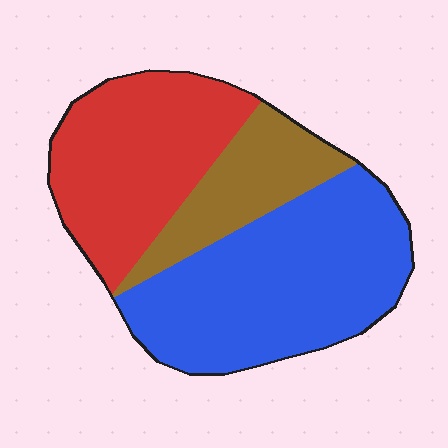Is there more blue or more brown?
Blue.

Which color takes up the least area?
Brown, at roughly 20%.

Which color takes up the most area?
Blue, at roughly 45%.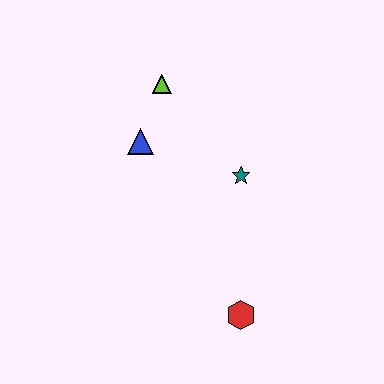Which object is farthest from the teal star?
The red hexagon is farthest from the teal star.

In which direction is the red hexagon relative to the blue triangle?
The red hexagon is below the blue triangle.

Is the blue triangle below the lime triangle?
Yes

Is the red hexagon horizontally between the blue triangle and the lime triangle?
No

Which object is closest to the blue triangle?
The lime triangle is closest to the blue triangle.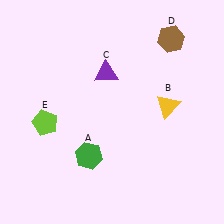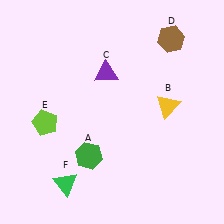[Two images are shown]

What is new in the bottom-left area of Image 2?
A green triangle (F) was added in the bottom-left area of Image 2.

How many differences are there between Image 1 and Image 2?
There is 1 difference between the two images.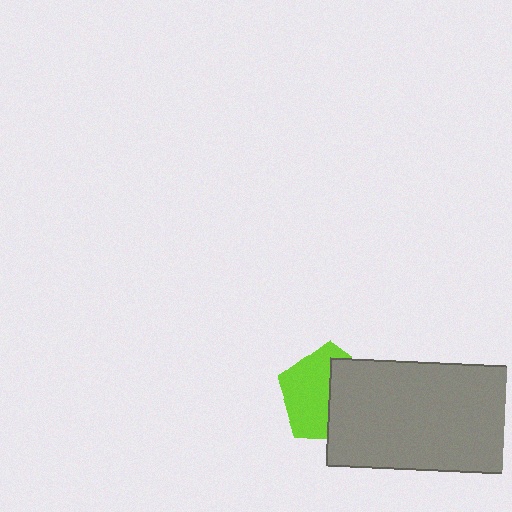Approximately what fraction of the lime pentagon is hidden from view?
Roughly 46% of the lime pentagon is hidden behind the gray rectangle.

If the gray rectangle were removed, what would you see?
You would see the complete lime pentagon.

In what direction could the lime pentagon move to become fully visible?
The lime pentagon could move left. That would shift it out from behind the gray rectangle entirely.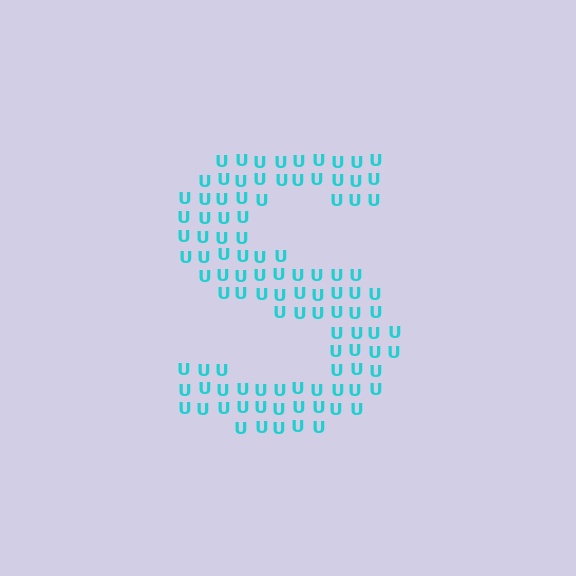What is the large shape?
The large shape is the letter S.